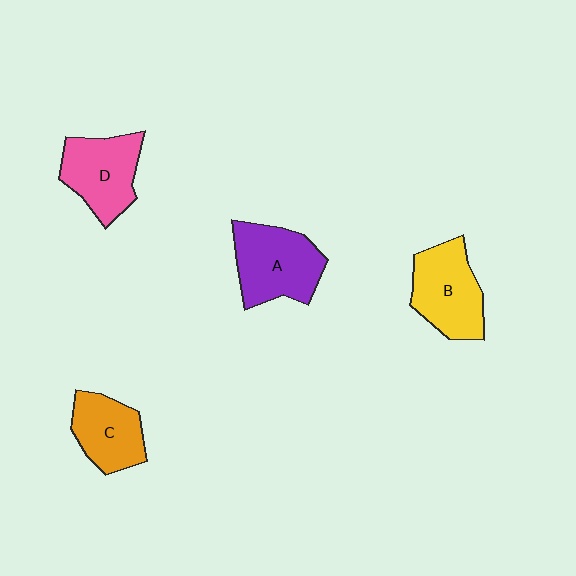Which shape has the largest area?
Shape A (purple).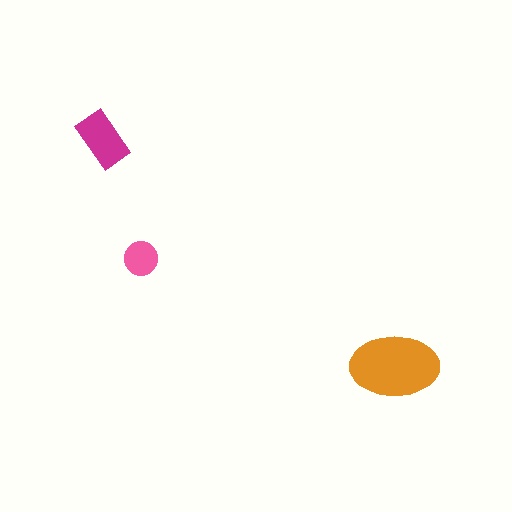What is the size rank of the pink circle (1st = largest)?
3rd.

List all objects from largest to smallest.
The orange ellipse, the magenta rectangle, the pink circle.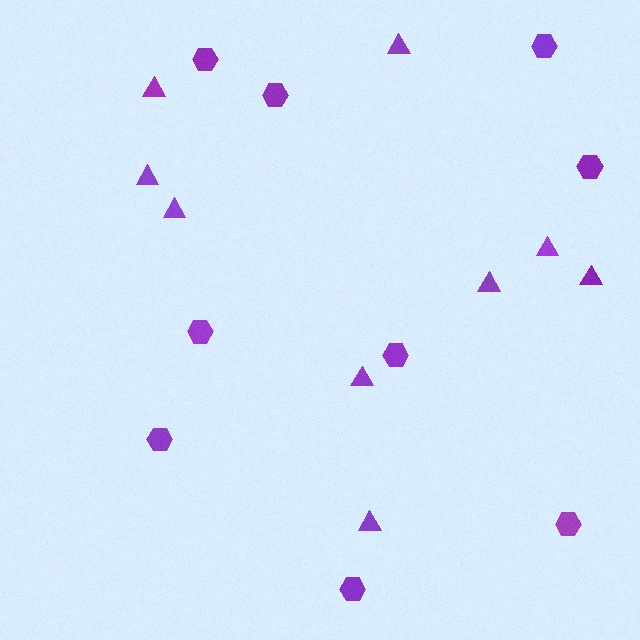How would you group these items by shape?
There are 2 groups: one group of hexagons (9) and one group of triangles (9).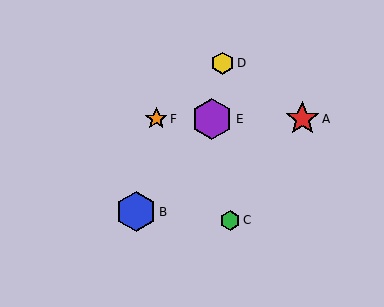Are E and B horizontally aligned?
No, E is at y≈119 and B is at y≈212.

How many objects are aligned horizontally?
3 objects (A, E, F) are aligned horizontally.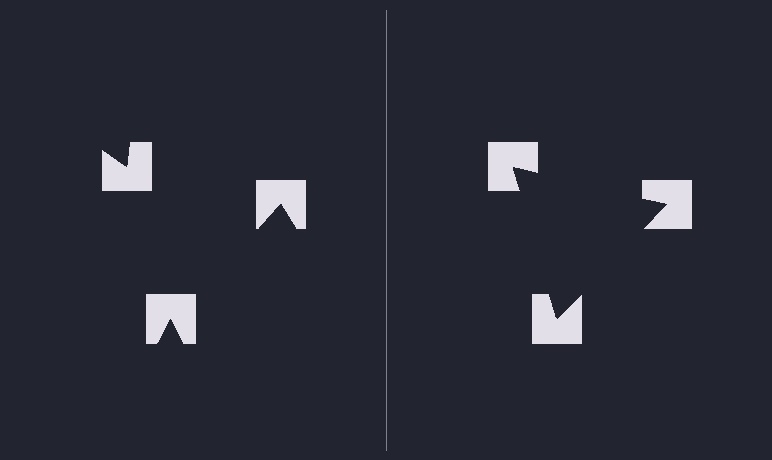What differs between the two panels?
The notched squares are positioned identically on both sides; only the wedge orientations differ. On the right they align to a triangle; on the left they are misaligned.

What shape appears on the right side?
An illusory triangle.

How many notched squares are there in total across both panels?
6 — 3 on each side.